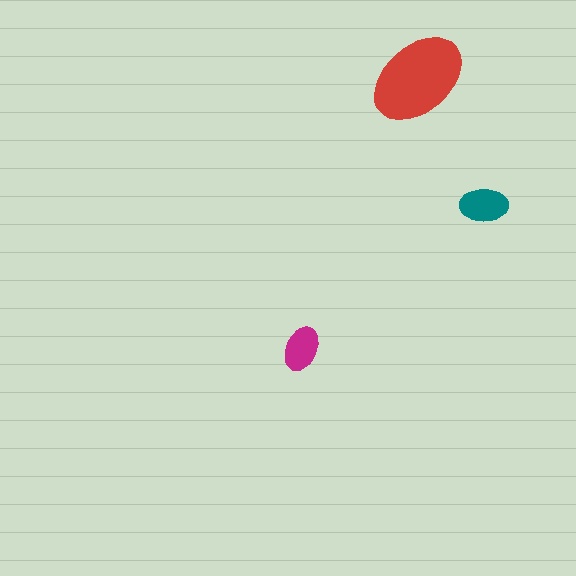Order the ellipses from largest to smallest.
the red one, the teal one, the magenta one.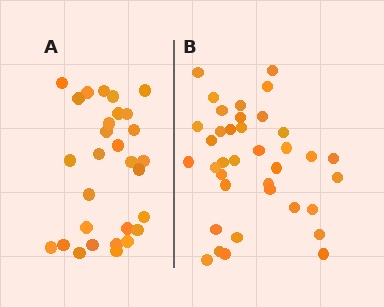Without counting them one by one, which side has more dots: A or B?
Region B (the right region) has more dots.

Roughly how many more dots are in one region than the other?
Region B has roughly 8 or so more dots than region A.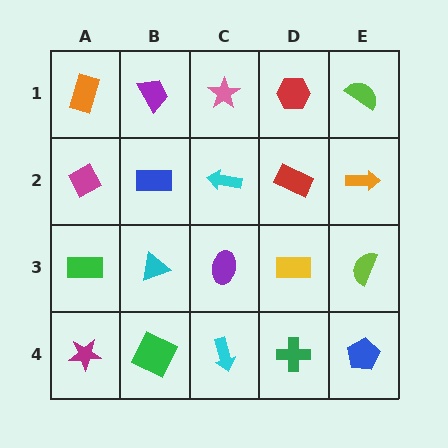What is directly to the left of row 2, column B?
A magenta diamond.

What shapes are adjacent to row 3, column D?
A red rectangle (row 2, column D), a green cross (row 4, column D), a purple ellipse (row 3, column C), a lime semicircle (row 3, column E).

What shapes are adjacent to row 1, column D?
A red rectangle (row 2, column D), a pink star (row 1, column C), a lime semicircle (row 1, column E).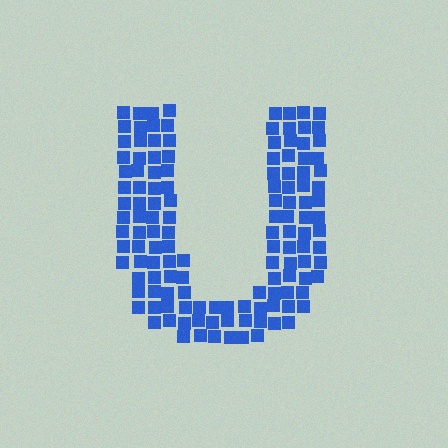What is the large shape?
The large shape is the letter U.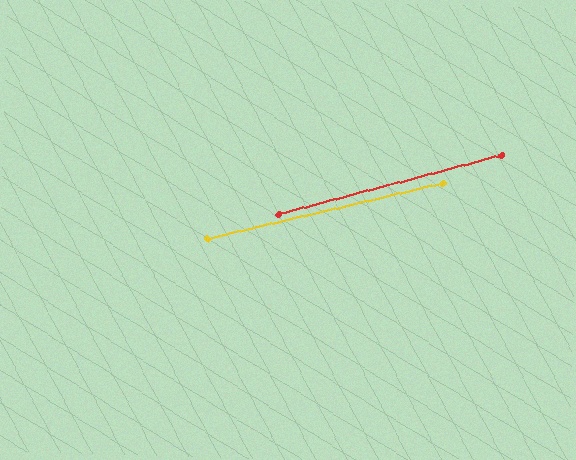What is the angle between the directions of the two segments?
Approximately 1 degree.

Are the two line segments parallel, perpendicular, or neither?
Parallel — their directions differ by only 1.5°.